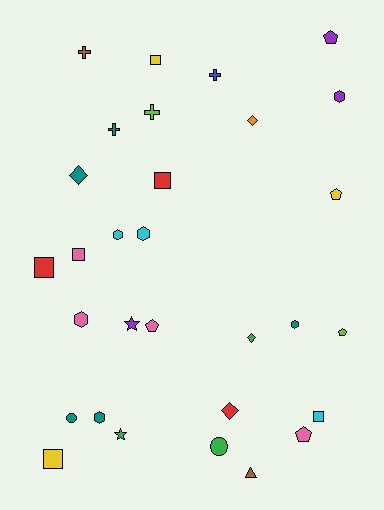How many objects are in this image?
There are 30 objects.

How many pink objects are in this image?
There are 4 pink objects.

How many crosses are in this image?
There are 4 crosses.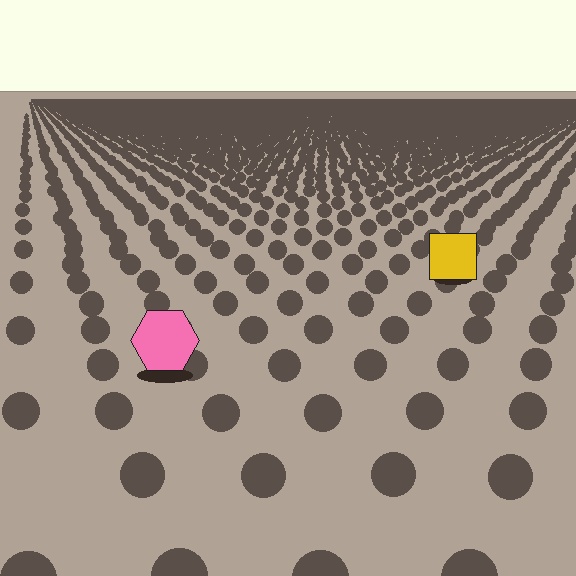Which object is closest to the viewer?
The pink hexagon is closest. The texture marks near it are larger and more spread out.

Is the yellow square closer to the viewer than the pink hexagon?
No. The pink hexagon is closer — you can tell from the texture gradient: the ground texture is coarser near it.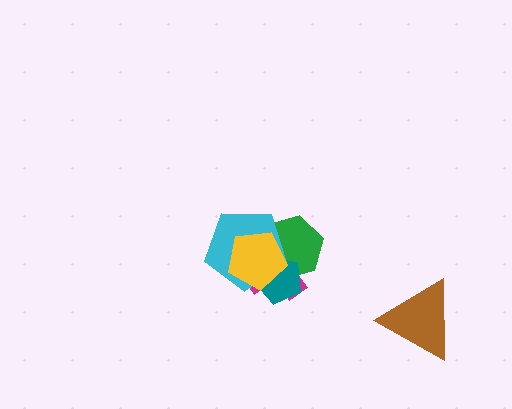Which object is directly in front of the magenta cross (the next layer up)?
The green hexagon is directly in front of the magenta cross.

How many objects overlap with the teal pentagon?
4 objects overlap with the teal pentagon.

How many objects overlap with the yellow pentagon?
4 objects overlap with the yellow pentagon.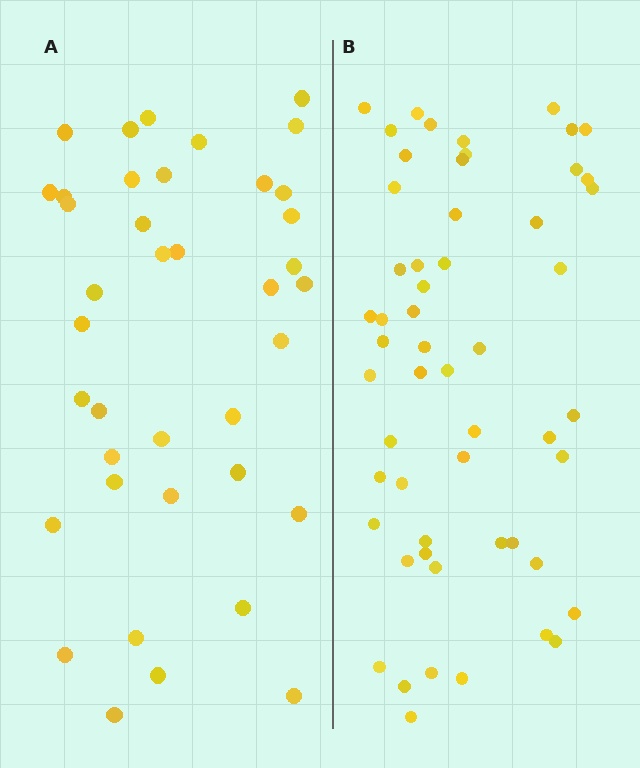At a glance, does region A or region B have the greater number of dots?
Region B (the right region) has more dots.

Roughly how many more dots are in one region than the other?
Region B has approximately 15 more dots than region A.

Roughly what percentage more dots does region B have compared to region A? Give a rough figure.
About 40% more.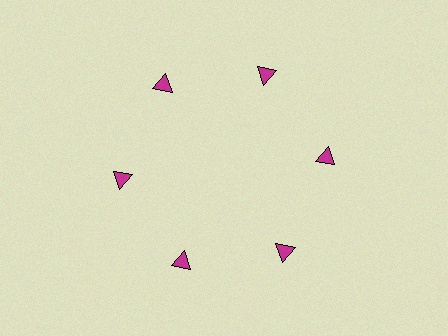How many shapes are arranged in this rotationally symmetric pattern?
There are 6 shapes, arranged in 6 groups of 1.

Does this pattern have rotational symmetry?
Yes, this pattern has 6-fold rotational symmetry. It looks the same after rotating 60 degrees around the center.